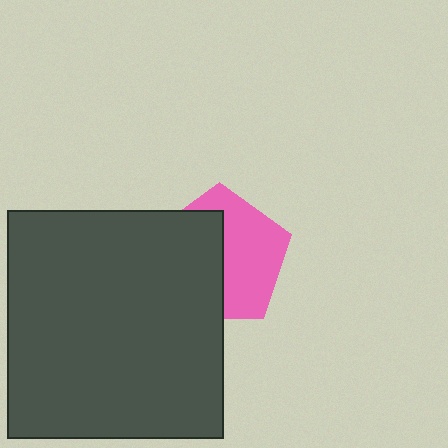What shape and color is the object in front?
The object in front is a dark gray rectangle.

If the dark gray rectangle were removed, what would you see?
You would see the complete pink pentagon.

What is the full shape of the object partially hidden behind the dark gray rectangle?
The partially hidden object is a pink pentagon.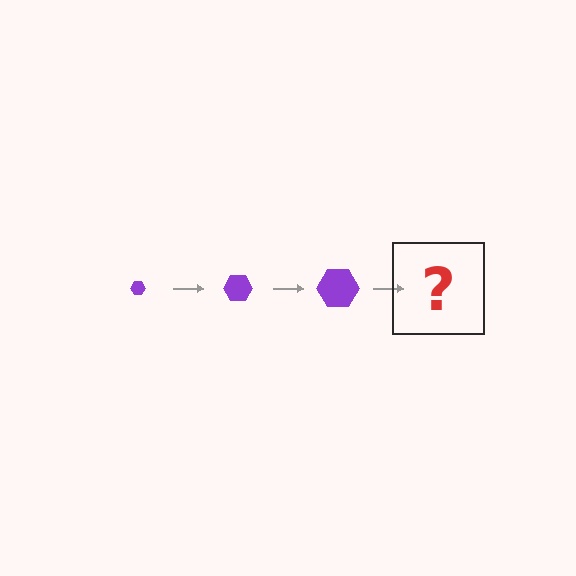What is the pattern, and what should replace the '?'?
The pattern is that the hexagon gets progressively larger each step. The '?' should be a purple hexagon, larger than the previous one.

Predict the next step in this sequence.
The next step is a purple hexagon, larger than the previous one.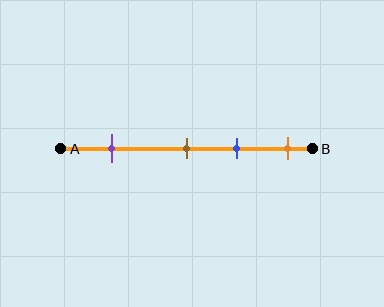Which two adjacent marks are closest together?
The brown and blue marks are the closest adjacent pair.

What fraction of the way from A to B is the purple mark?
The purple mark is approximately 20% (0.2) of the way from A to B.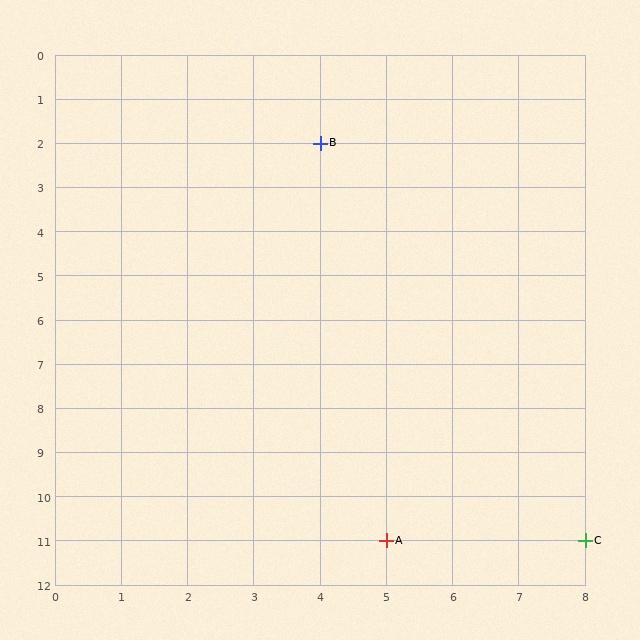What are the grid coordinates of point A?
Point A is at grid coordinates (5, 11).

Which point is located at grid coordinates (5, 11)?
Point A is at (5, 11).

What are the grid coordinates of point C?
Point C is at grid coordinates (8, 11).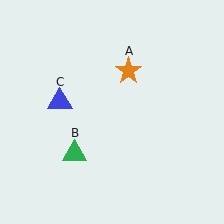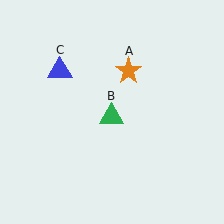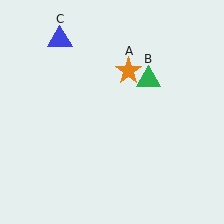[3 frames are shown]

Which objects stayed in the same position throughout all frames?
Orange star (object A) remained stationary.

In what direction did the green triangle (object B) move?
The green triangle (object B) moved up and to the right.